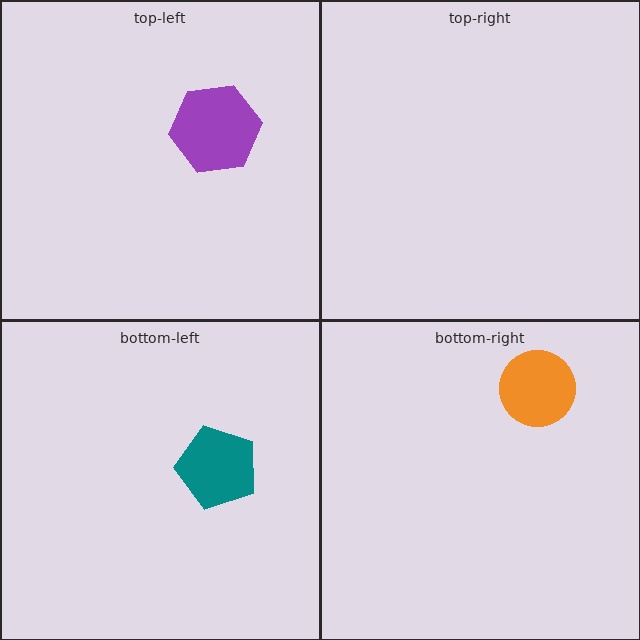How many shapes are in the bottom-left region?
1.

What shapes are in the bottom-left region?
The teal pentagon.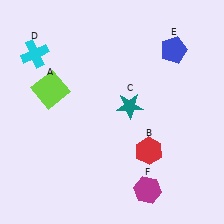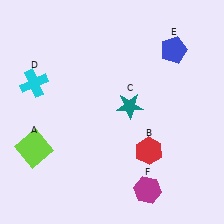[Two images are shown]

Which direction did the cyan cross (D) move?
The cyan cross (D) moved down.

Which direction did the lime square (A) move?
The lime square (A) moved down.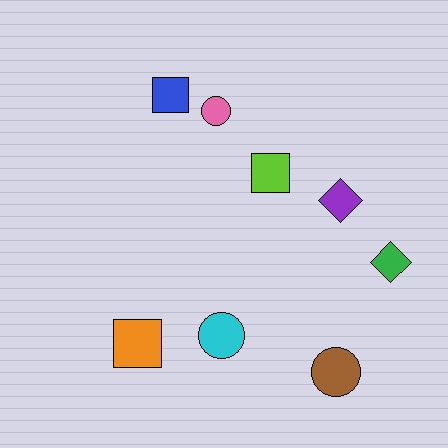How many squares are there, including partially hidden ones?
There are 3 squares.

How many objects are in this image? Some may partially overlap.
There are 8 objects.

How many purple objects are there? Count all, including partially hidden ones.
There is 1 purple object.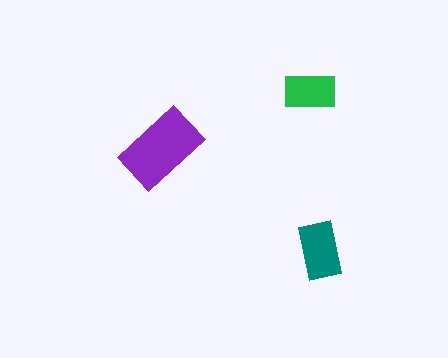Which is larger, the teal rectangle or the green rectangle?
The teal one.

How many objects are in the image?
There are 3 objects in the image.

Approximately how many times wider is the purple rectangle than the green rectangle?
About 1.5 times wider.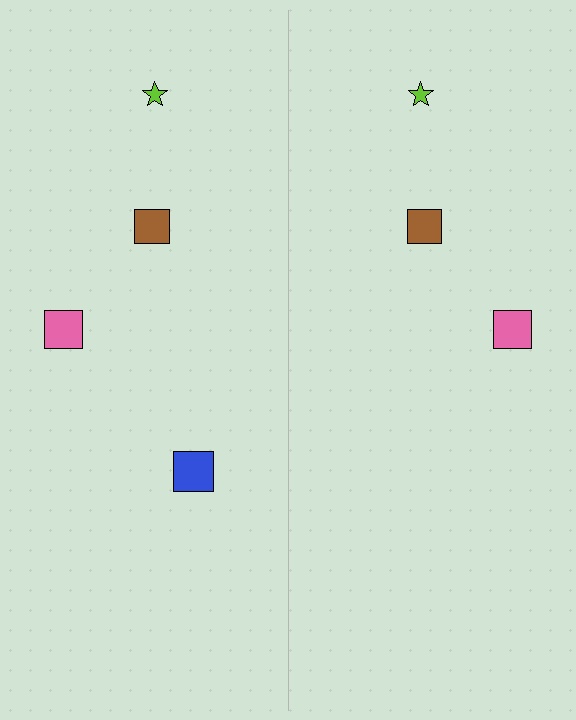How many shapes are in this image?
There are 7 shapes in this image.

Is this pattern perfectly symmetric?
No, the pattern is not perfectly symmetric. A blue square is missing from the right side.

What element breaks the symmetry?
A blue square is missing from the right side.